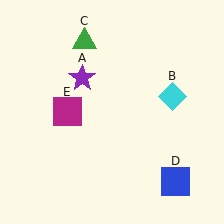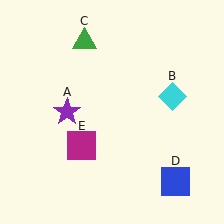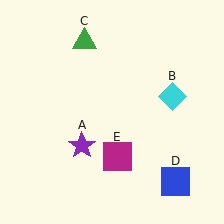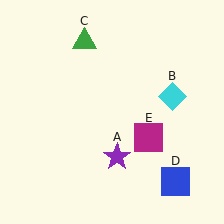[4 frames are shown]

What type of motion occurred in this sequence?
The purple star (object A), magenta square (object E) rotated counterclockwise around the center of the scene.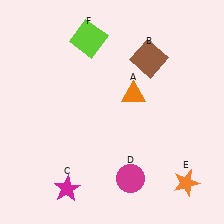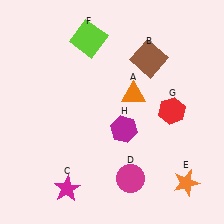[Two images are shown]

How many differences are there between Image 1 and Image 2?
There are 2 differences between the two images.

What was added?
A red hexagon (G), a magenta hexagon (H) were added in Image 2.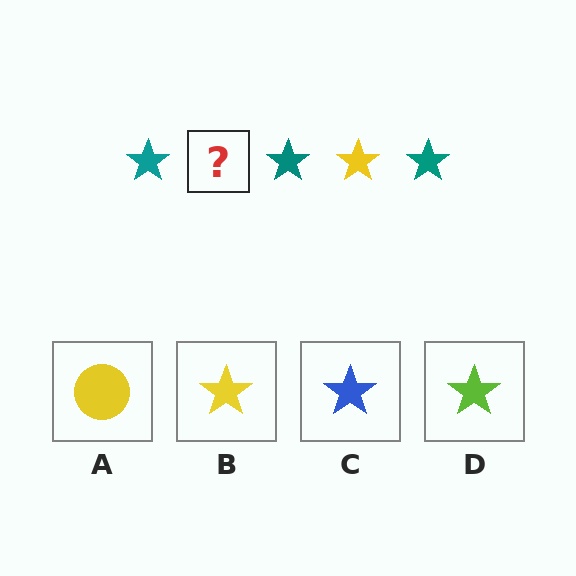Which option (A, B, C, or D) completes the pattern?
B.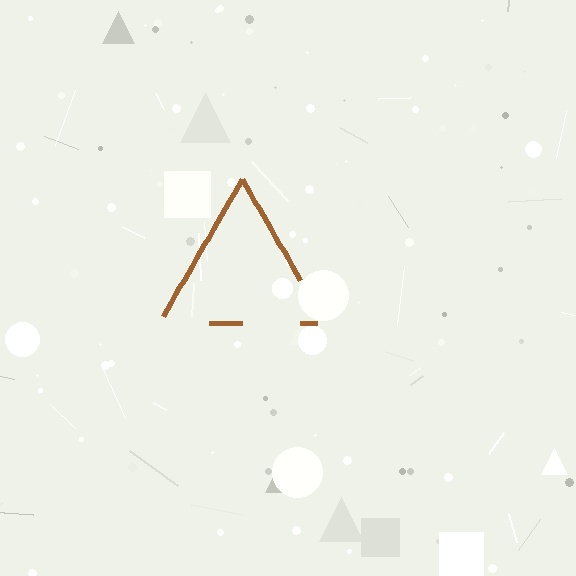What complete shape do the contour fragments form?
The contour fragments form a triangle.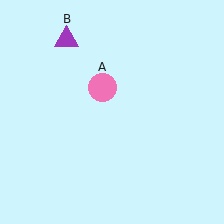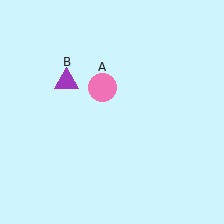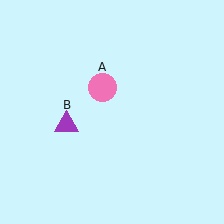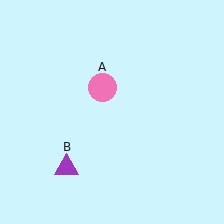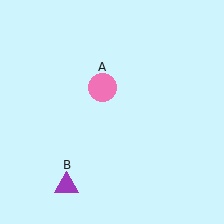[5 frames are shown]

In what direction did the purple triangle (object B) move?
The purple triangle (object B) moved down.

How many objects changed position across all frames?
1 object changed position: purple triangle (object B).